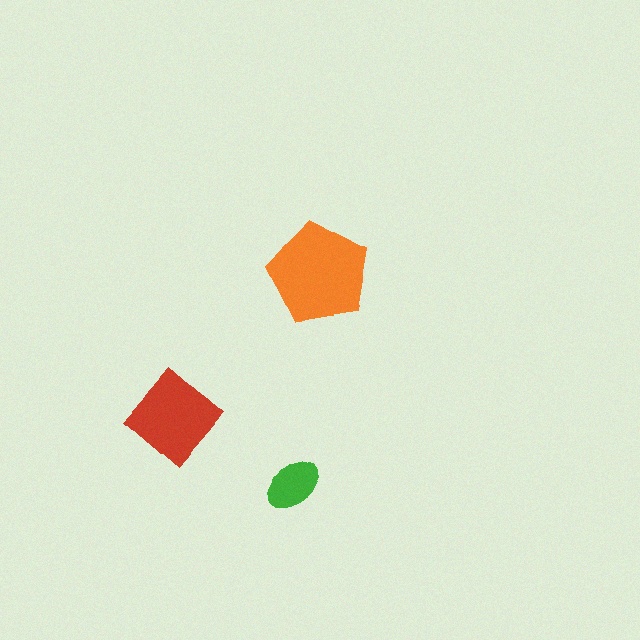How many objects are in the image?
There are 3 objects in the image.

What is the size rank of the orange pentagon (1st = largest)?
1st.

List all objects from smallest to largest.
The green ellipse, the red diamond, the orange pentagon.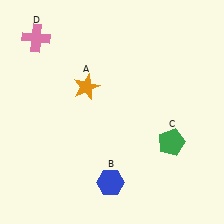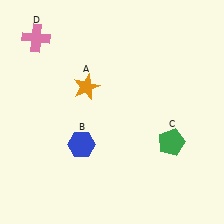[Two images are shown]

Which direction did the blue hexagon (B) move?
The blue hexagon (B) moved up.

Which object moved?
The blue hexagon (B) moved up.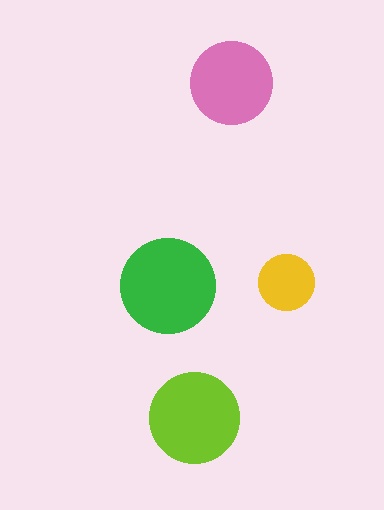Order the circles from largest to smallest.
the green one, the lime one, the pink one, the yellow one.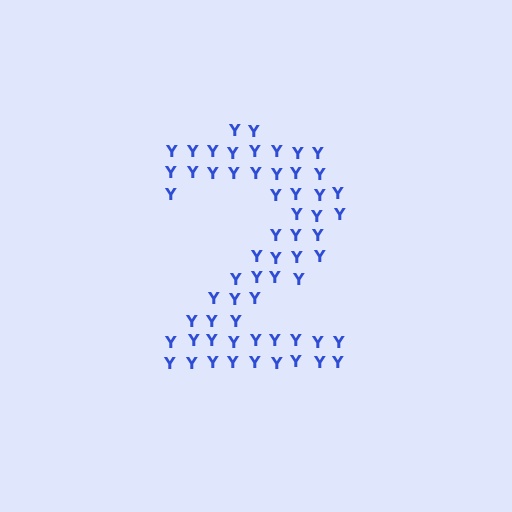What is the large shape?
The large shape is the digit 2.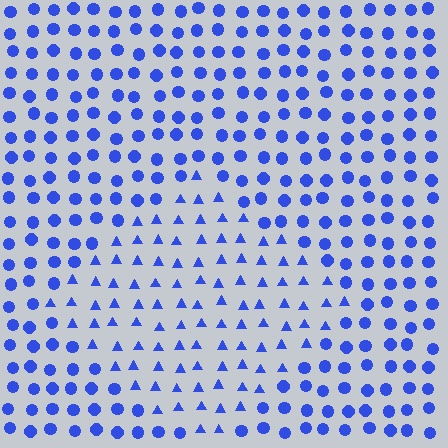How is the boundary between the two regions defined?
The boundary is defined by a change in element shape: triangles inside vs. circles outside. All elements share the same color and spacing.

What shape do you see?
I see a diamond.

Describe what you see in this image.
The image is filled with small blue elements arranged in a uniform grid. A diamond-shaped region contains triangles, while the surrounding area contains circles. The boundary is defined purely by the change in element shape.